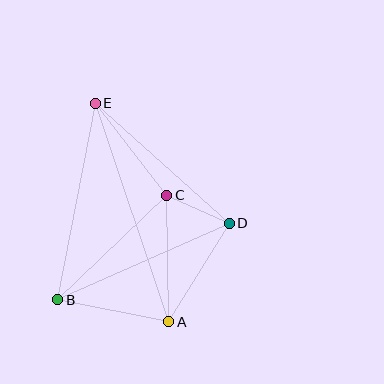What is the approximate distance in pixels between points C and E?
The distance between C and E is approximately 117 pixels.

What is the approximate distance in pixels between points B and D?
The distance between B and D is approximately 188 pixels.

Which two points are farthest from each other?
Points A and E are farthest from each other.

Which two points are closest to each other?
Points C and D are closest to each other.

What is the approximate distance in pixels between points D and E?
The distance between D and E is approximately 180 pixels.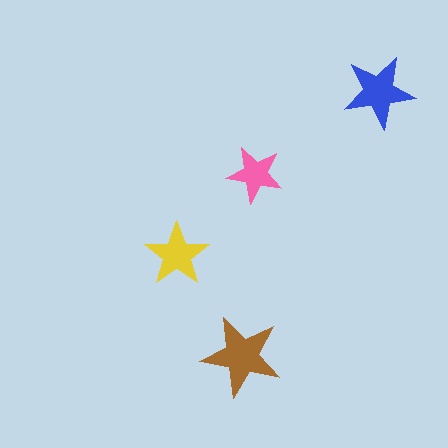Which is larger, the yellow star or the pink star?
The yellow one.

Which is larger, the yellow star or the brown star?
The brown one.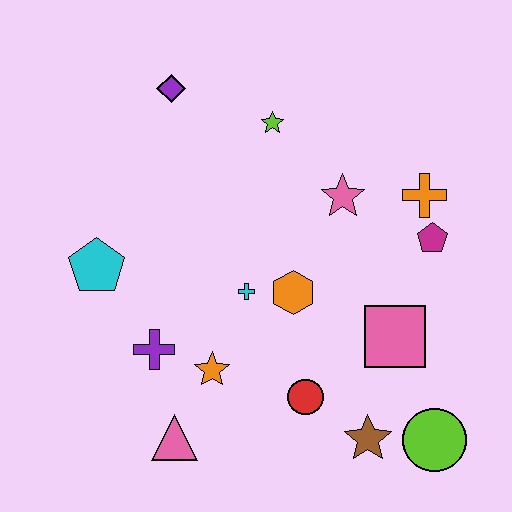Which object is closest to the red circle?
The brown star is closest to the red circle.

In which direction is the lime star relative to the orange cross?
The lime star is to the left of the orange cross.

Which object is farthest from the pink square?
The purple diamond is farthest from the pink square.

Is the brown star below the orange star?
Yes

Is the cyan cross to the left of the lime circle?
Yes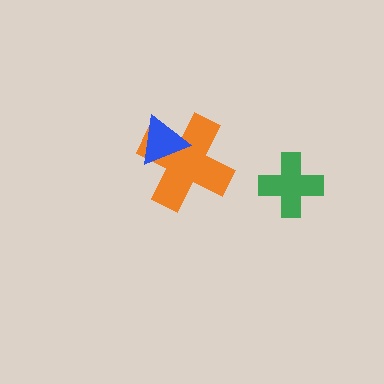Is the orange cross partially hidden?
Yes, it is partially covered by another shape.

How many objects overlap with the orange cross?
1 object overlaps with the orange cross.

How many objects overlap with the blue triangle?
1 object overlaps with the blue triangle.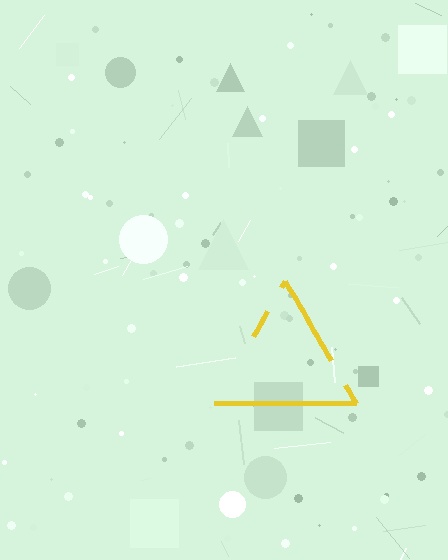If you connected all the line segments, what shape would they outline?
They would outline a triangle.